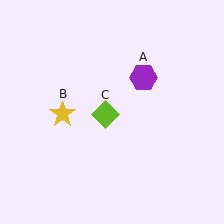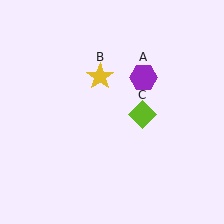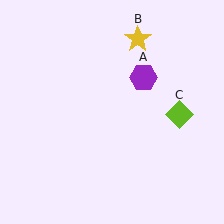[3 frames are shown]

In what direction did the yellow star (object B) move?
The yellow star (object B) moved up and to the right.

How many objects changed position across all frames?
2 objects changed position: yellow star (object B), lime diamond (object C).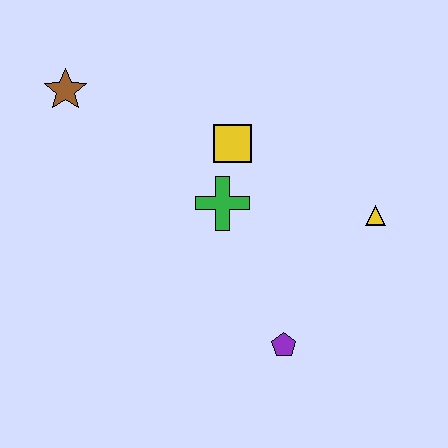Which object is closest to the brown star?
The yellow square is closest to the brown star.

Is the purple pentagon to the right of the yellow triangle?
No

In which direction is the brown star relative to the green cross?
The brown star is to the left of the green cross.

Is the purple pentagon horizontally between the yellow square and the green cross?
No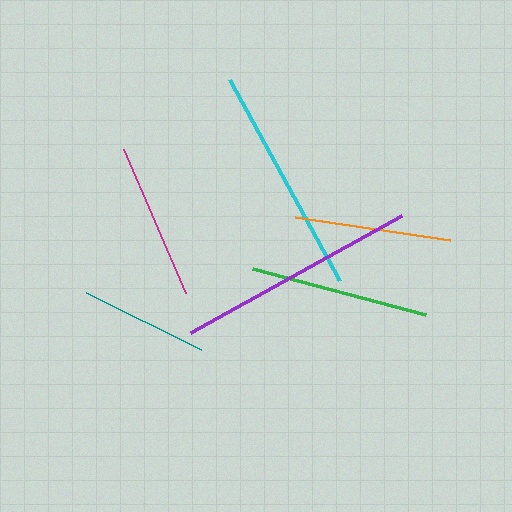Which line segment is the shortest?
The teal line is the shortest at approximately 128 pixels.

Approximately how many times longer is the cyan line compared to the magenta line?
The cyan line is approximately 1.5 times the length of the magenta line.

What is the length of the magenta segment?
The magenta segment is approximately 157 pixels long.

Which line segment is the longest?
The purple line is the longest at approximately 241 pixels.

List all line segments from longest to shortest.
From longest to shortest: purple, cyan, green, magenta, orange, teal.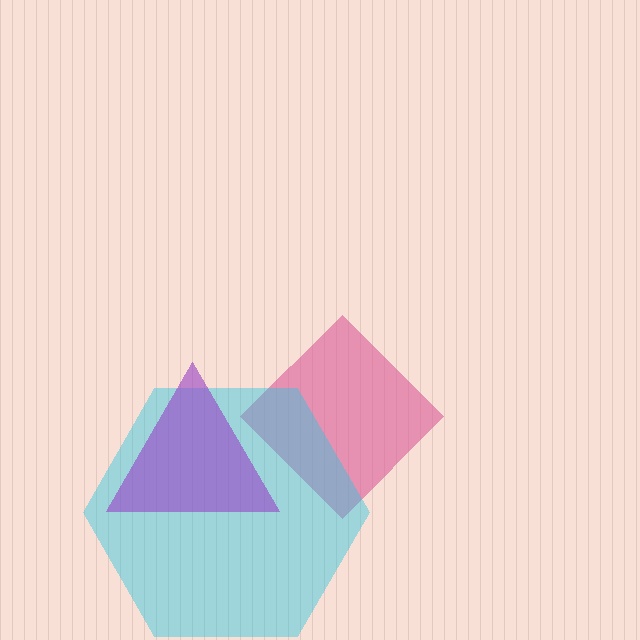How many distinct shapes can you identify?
There are 3 distinct shapes: a pink diamond, a cyan hexagon, a purple triangle.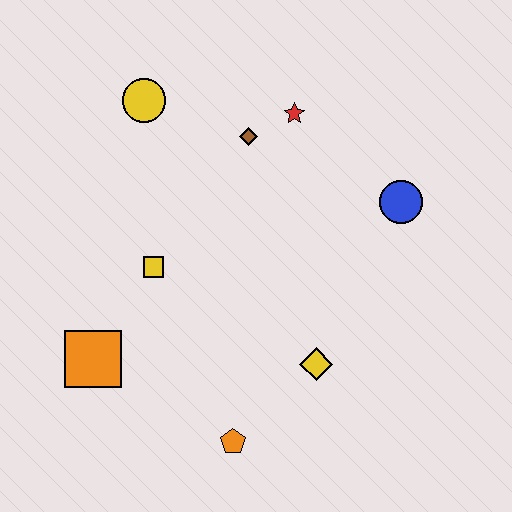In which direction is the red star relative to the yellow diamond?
The red star is above the yellow diamond.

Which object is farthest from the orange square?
The blue circle is farthest from the orange square.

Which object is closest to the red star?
The brown diamond is closest to the red star.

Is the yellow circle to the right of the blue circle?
No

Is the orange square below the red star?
Yes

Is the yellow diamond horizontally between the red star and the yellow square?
No